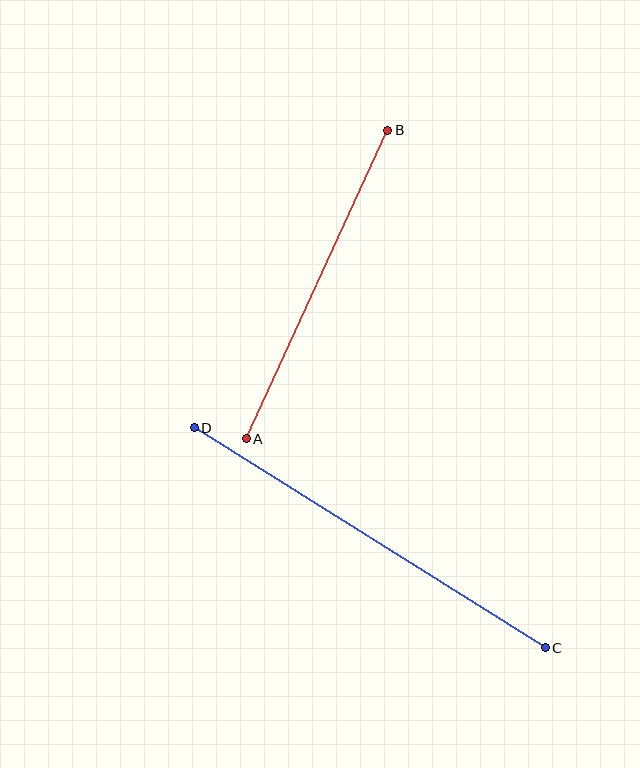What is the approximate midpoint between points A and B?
The midpoint is at approximately (317, 285) pixels.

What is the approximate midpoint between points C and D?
The midpoint is at approximately (370, 538) pixels.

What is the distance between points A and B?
The distance is approximately 339 pixels.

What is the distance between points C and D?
The distance is approximately 414 pixels.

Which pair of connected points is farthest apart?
Points C and D are farthest apart.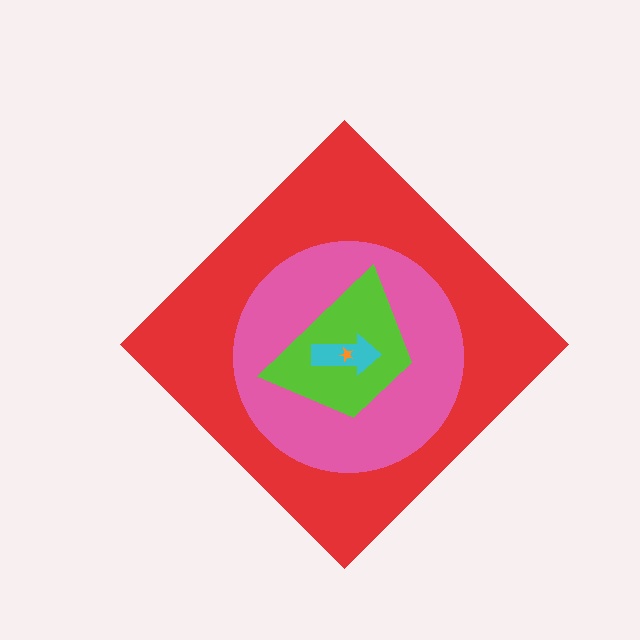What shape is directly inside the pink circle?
The lime trapezoid.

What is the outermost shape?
The red diamond.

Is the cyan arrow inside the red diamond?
Yes.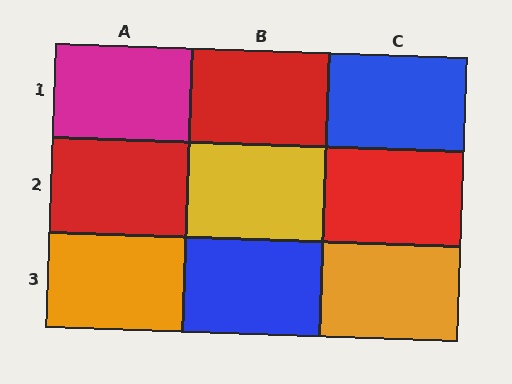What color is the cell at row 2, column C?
Red.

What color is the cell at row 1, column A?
Magenta.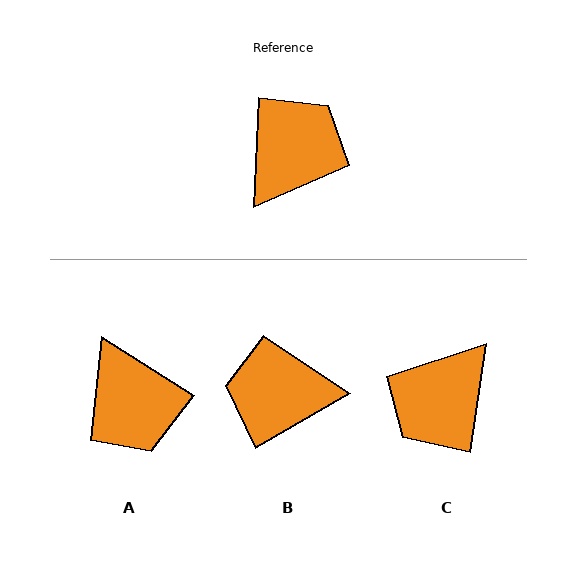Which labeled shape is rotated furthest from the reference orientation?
C, about 175 degrees away.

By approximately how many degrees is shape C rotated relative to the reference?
Approximately 175 degrees counter-clockwise.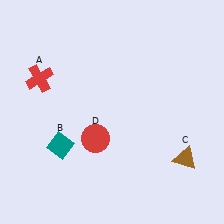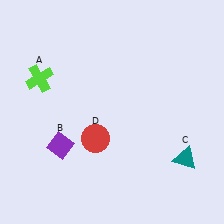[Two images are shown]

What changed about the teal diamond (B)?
In Image 1, B is teal. In Image 2, it changed to purple.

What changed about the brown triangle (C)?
In Image 1, C is brown. In Image 2, it changed to teal.